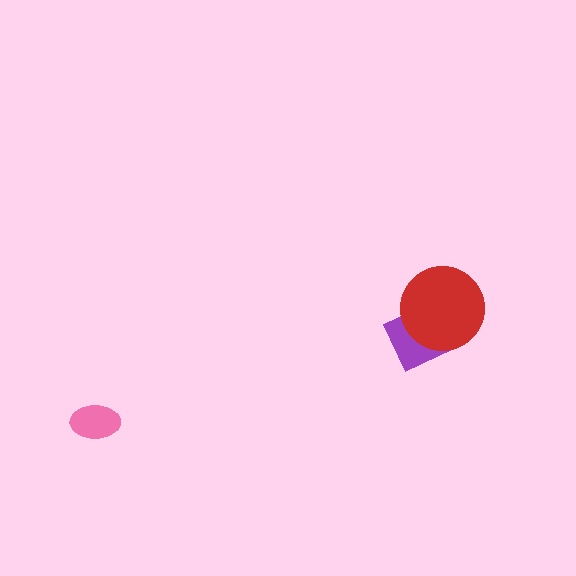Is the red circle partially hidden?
No, no other shape covers it.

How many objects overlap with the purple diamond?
1 object overlaps with the purple diamond.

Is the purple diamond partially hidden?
Yes, it is partially covered by another shape.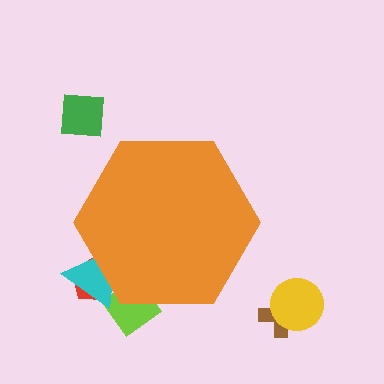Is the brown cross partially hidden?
No, the brown cross is fully visible.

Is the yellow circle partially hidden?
No, the yellow circle is fully visible.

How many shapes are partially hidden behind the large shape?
3 shapes are partially hidden.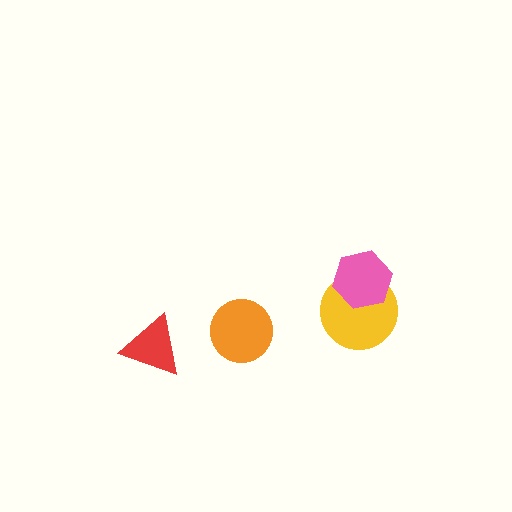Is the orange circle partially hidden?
No, no other shape covers it.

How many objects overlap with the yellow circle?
1 object overlaps with the yellow circle.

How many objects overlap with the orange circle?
0 objects overlap with the orange circle.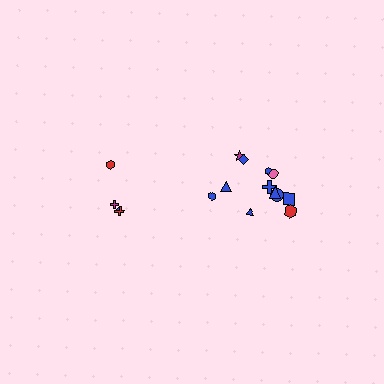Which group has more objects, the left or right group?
The right group.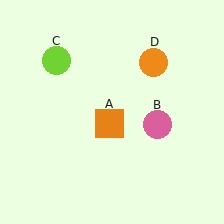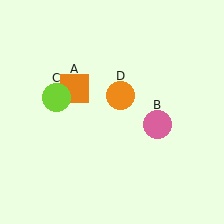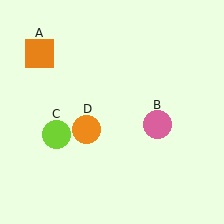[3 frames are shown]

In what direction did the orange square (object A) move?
The orange square (object A) moved up and to the left.